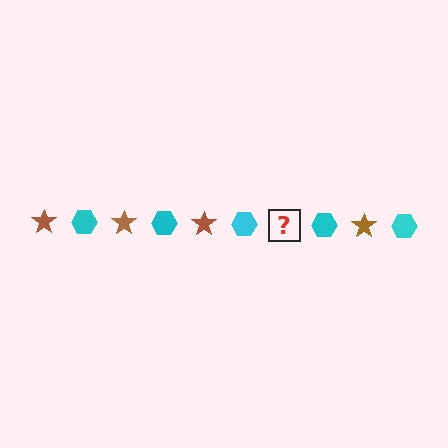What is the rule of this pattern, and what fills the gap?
The rule is that the pattern alternates between brown star and cyan hexagon. The gap should be filled with a brown star.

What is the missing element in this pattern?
The missing element is a brown star.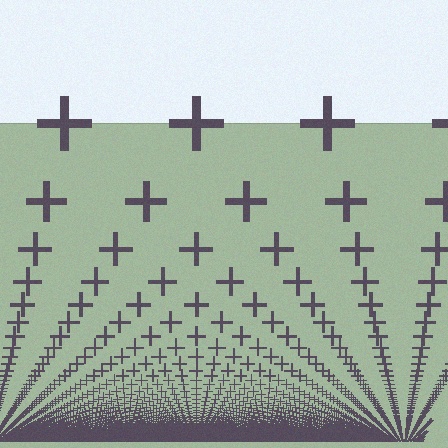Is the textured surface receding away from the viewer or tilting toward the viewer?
The surface appears to tilt toward the viewer. Texture elements get larger and sparser toward the top.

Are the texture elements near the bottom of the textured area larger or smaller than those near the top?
Smaller. The gradient is inverted — elements near the bottom are smaller and denser.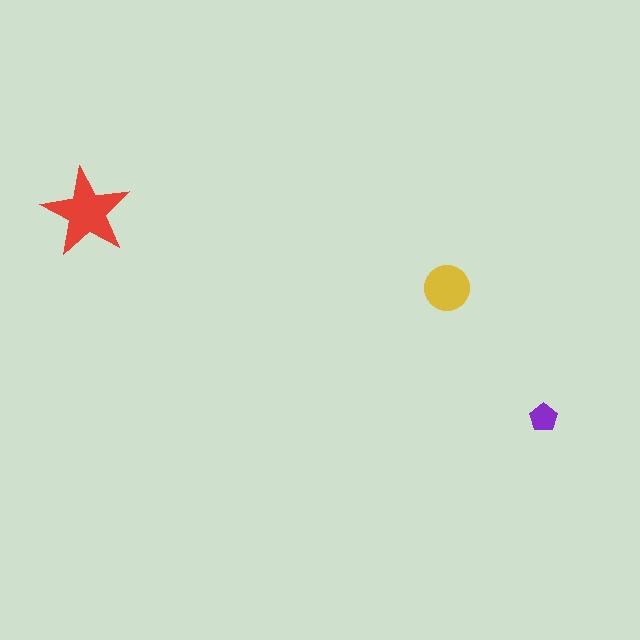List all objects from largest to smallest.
The red star, the yellow circle, the purple pentagon.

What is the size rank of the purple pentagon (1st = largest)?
3rd.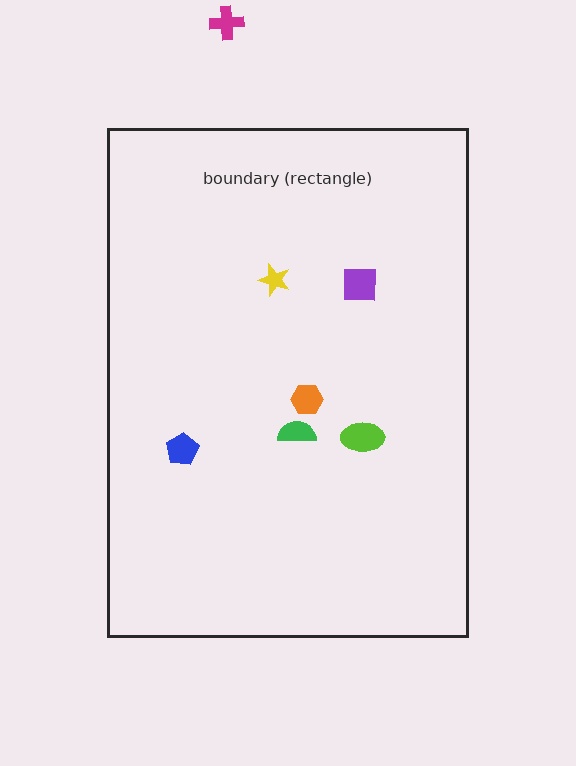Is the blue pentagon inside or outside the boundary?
Inside.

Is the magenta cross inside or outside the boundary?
Outside.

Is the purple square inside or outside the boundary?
Inside.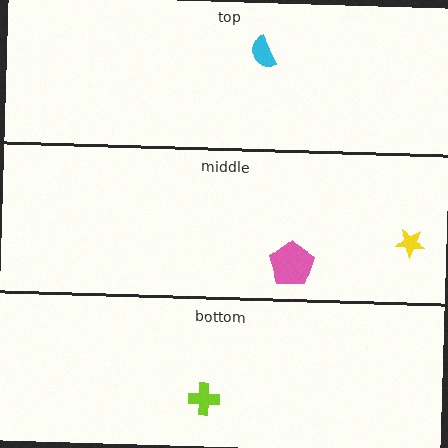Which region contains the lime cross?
The bottom region.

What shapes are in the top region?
The cyan semicircle.